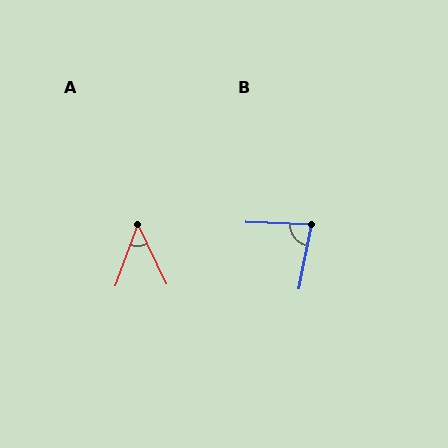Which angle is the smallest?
A, at approximately 46 degrees.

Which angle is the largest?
B, at approximately 82 degrees.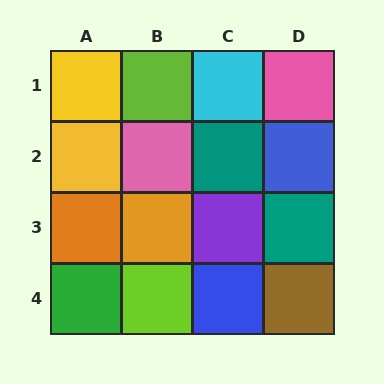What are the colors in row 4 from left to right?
Green, lime, blue, brown.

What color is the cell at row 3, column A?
Orange.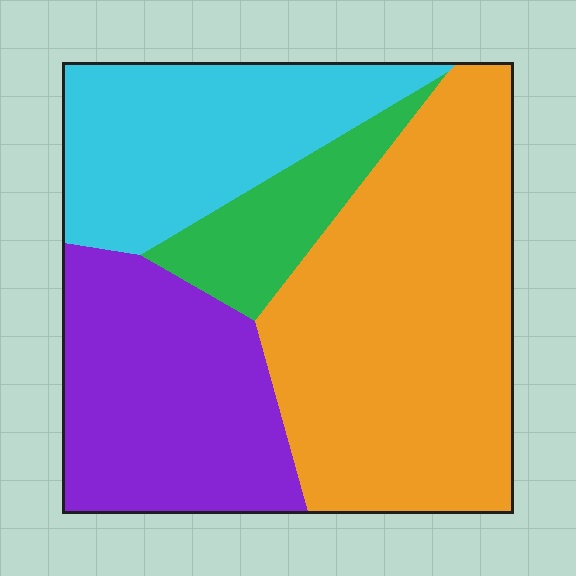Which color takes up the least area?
Green, at roughly 10%.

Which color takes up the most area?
Orange, at roughly 40%.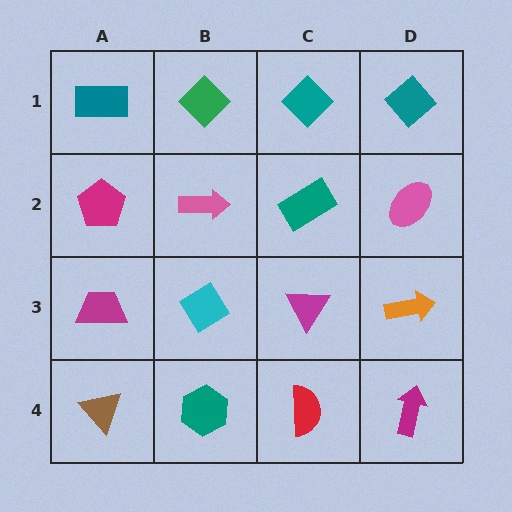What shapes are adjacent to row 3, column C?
A teal rectangle (row 2, column C), a red semicircle (row 4, column C), a cyan diamond (row 3, column B), an orange arrow (row 3, column D).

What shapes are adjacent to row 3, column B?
A pink arrow (row 2, column B), a teal hexagon (row 4, column B), a magenta trapezoid (row 3, column A), a magenta triangle (row 3, column C).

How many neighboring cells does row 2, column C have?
4.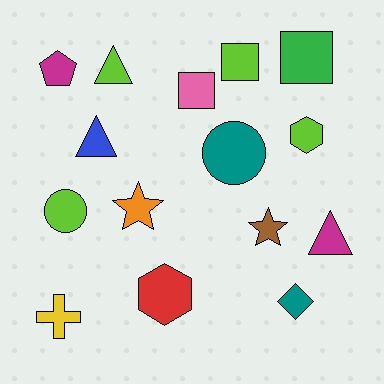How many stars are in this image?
There are 2 stars.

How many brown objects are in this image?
There is 1 brown object.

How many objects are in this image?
There are 15 objects.